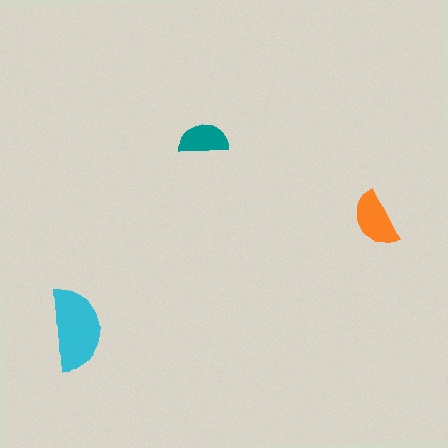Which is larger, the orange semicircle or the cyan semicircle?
The cyan one.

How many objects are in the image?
There are 3 objects in the image.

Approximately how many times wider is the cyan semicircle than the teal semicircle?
About 1.5 times wider.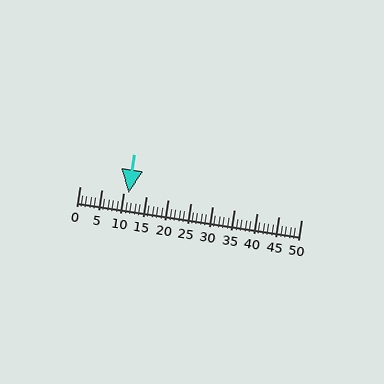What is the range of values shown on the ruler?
The ruler shows values from 0 to 50.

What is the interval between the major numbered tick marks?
The major tick marks are spaced 5 units apart.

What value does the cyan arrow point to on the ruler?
The cyan arrow points to approximately 11.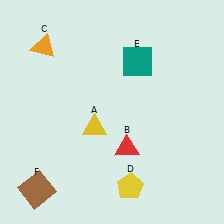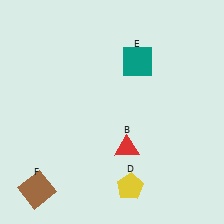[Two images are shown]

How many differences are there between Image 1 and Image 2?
There are 2 differences between the two images.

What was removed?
The yellow triangle (A), the orange triangle (C) were removed in Image 2.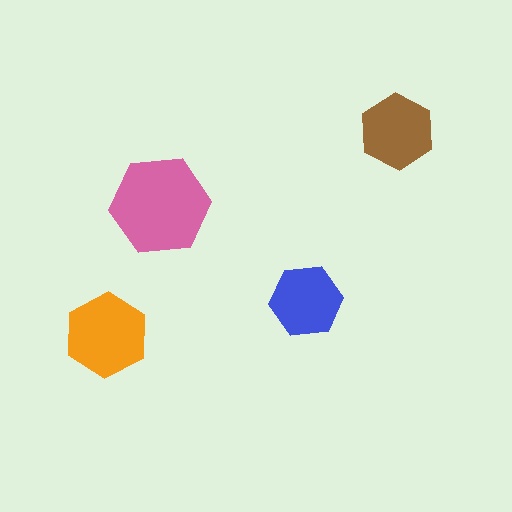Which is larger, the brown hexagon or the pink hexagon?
The pink one.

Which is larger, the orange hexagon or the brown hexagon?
The orange one.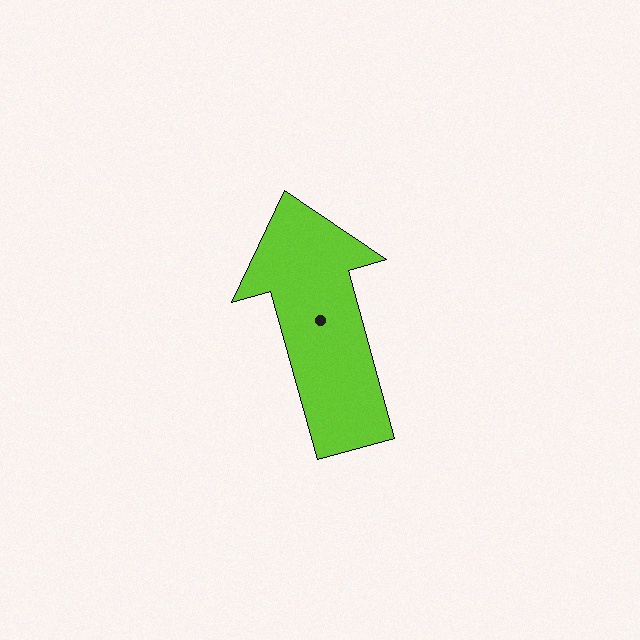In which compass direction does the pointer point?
North.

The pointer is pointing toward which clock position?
Roughly 11 o'clock.